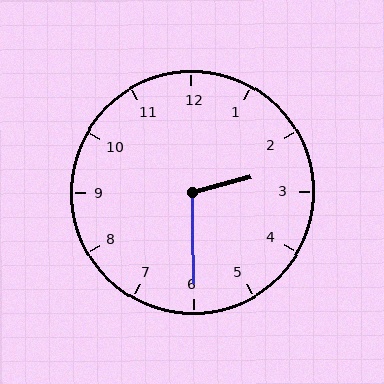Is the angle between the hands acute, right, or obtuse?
It is obtuse.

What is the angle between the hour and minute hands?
Approximately 105 degrees.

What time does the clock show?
2:30.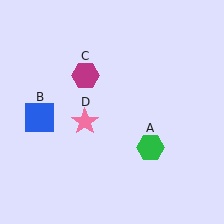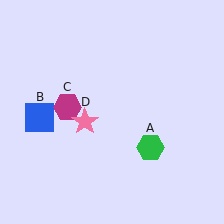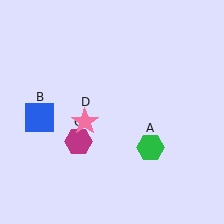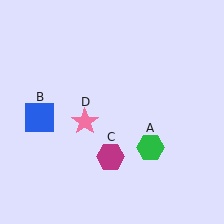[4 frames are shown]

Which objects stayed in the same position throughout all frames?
Green hexagon (object A) and blue square (object B) and pink star (object D) remained stationary.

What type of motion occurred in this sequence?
The magenta hexagon (object C) rotated counterclockwise around the center of the scene.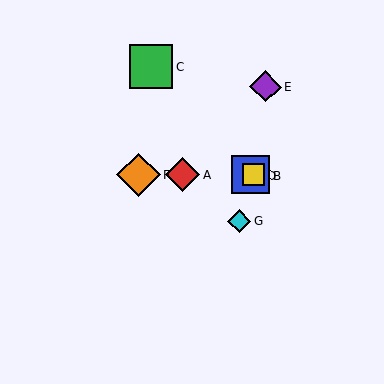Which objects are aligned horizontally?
Objects A, B, D, F are aligned horizontally.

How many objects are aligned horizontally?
4 objects (A, B, D, F) are aligned horizontally.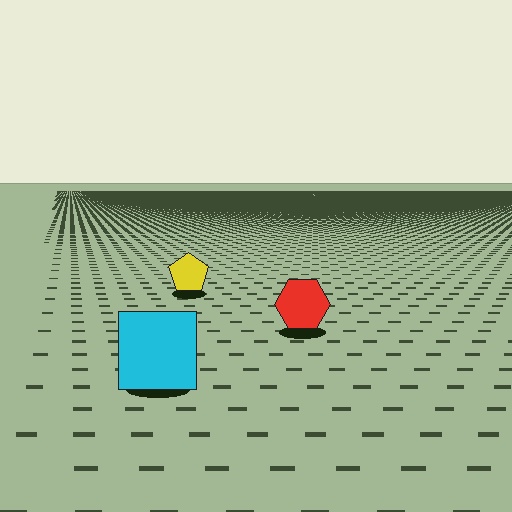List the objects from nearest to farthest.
From nearest to farthest: the cyan square, the red hexagon, the yellow pentagon.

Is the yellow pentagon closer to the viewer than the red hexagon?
No. The red hexagon is closer — you can tell from the texture gradient: the ground texture is coarser near it.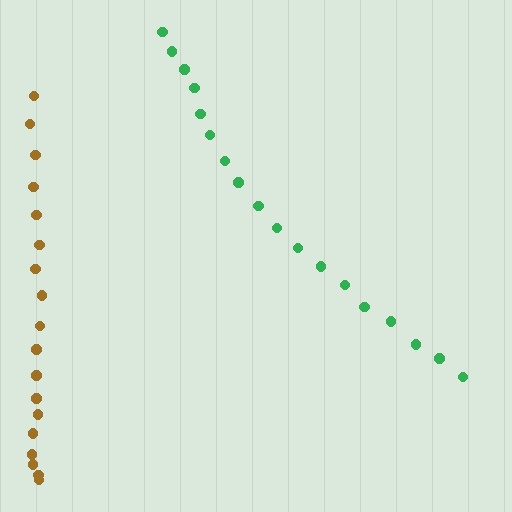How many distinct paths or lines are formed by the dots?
There are 2 distinct paths.